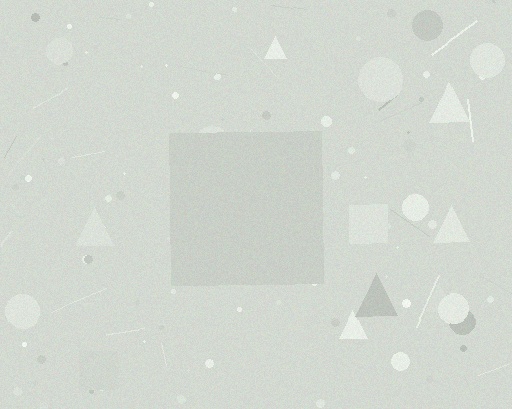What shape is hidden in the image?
A square is hidden in the image.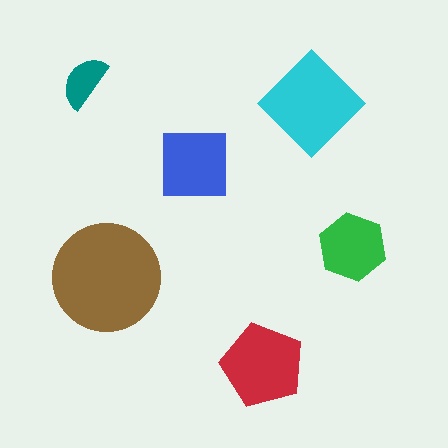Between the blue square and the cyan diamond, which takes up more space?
The cyan diamond.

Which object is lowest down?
The red pentagon is bottommost.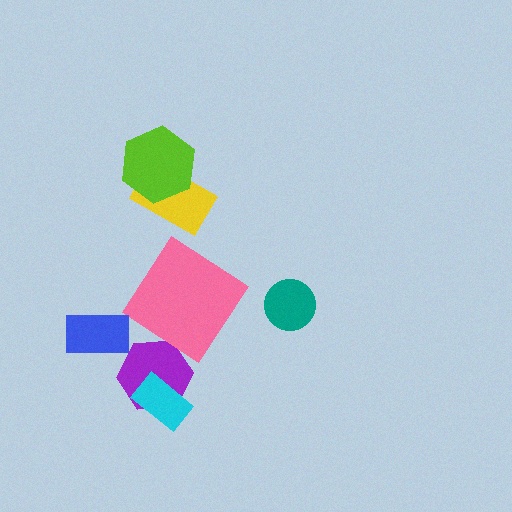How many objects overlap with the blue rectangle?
0 objects overlap with the blue rectangle.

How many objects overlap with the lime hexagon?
1 object overlaps with the lime hexagon.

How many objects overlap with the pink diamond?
0 objects overlap with the pink diamond.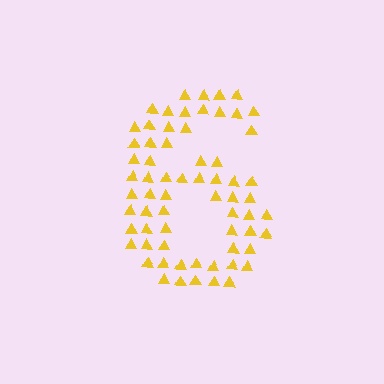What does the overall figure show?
The overall figure shows the digit 6.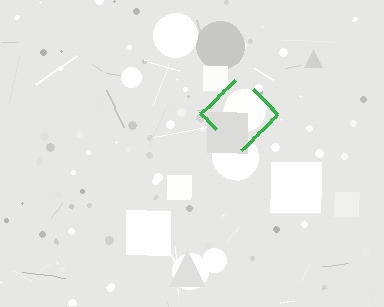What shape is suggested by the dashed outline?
The dashed outline suggests a diamond.